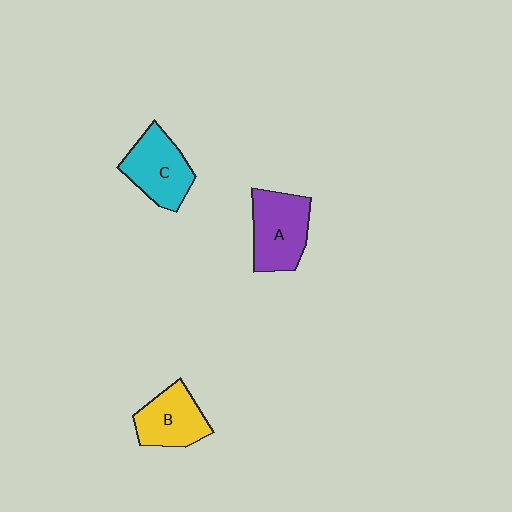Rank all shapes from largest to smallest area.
From largest to smallest: A (purple), C (cyan), B (yellow).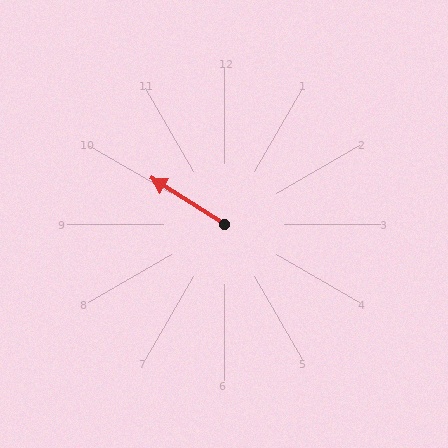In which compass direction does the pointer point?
Northwest.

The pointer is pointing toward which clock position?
Roughly 10 o'clock.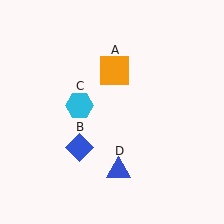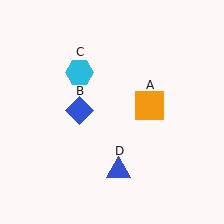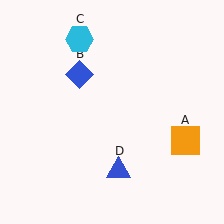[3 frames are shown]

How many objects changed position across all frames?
3 objects changed position: orange square (object A), blue diamond (object B), cyan hexagon (object C).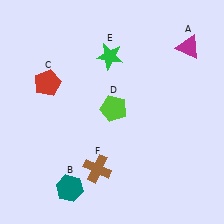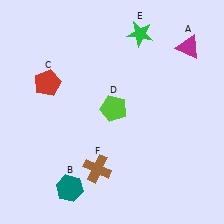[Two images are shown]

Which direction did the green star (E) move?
The green star (E) moved right.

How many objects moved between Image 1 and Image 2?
1 object moved between the two images.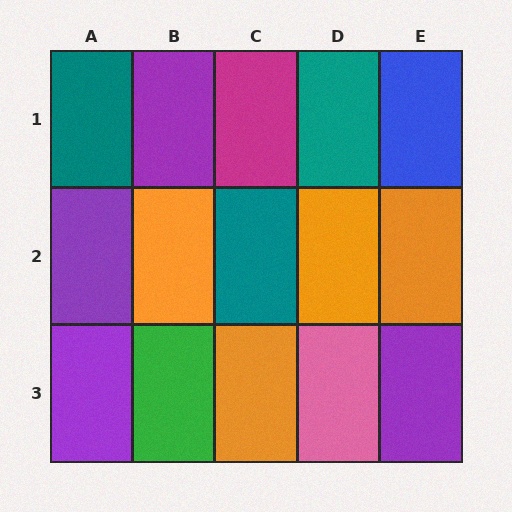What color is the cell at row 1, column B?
Purple.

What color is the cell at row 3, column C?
Orange.